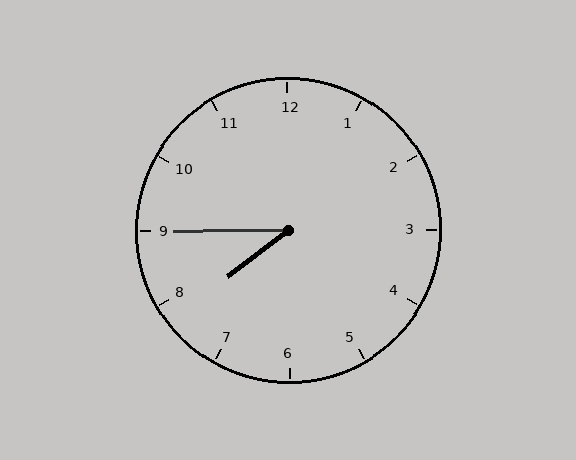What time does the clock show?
7:45.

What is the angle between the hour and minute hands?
Approximately 38 degrees.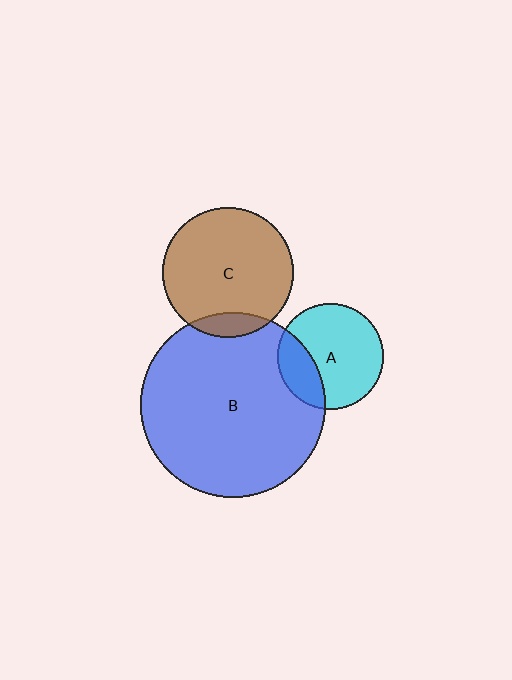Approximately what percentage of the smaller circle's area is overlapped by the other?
Approximately 10%.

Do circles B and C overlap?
Yes.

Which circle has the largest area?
Circle B (blue).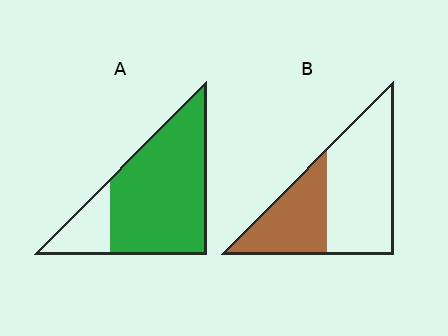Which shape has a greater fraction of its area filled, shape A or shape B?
Shape A.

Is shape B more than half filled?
No.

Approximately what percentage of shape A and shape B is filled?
A is approximately 80% and B is approximately 40%.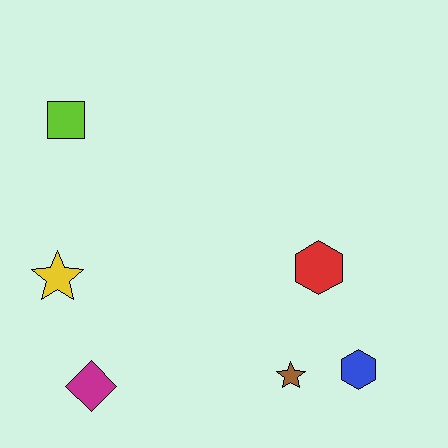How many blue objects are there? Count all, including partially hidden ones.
There is 1 blue object.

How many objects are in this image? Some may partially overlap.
There are 6 objects.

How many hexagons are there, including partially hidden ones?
There are 2 hexagons.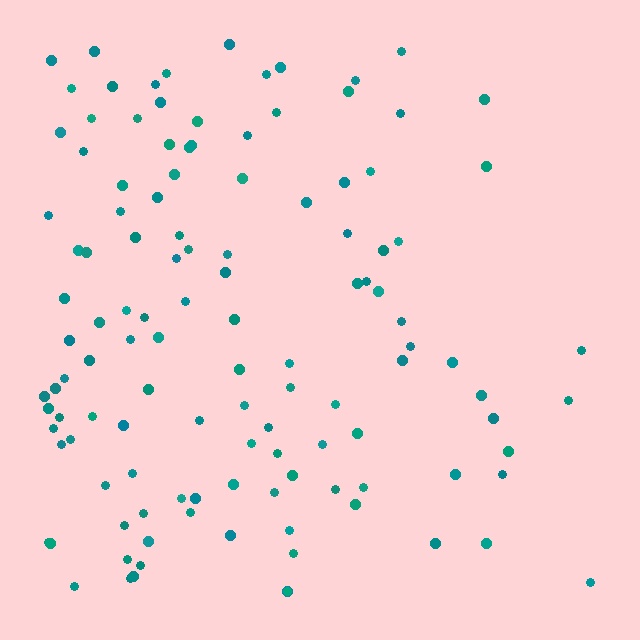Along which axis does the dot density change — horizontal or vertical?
Horizontal.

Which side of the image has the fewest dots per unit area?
The right.